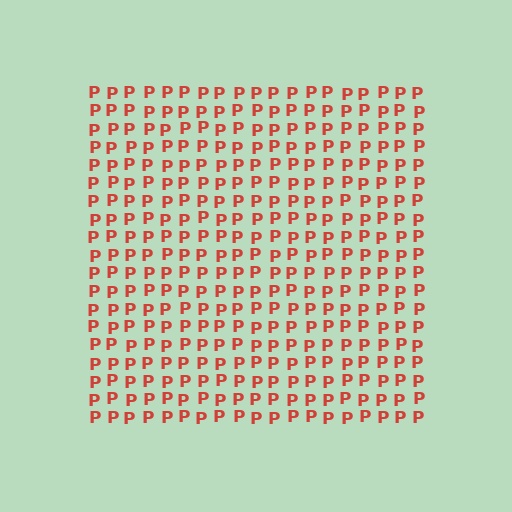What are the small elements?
The small elements are letter P's.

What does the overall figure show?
The overall figure shows a square.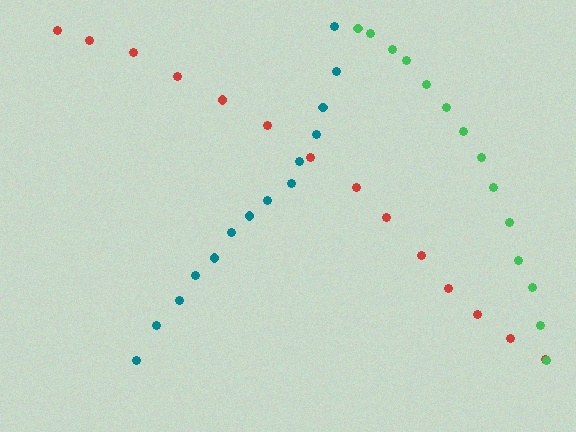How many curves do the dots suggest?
There are 3 distinct paths.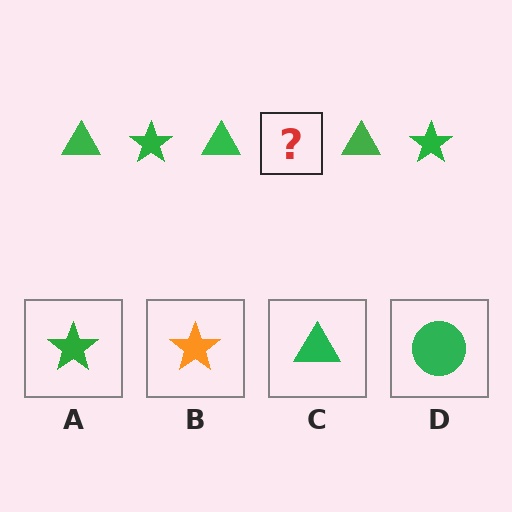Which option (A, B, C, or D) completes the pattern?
A.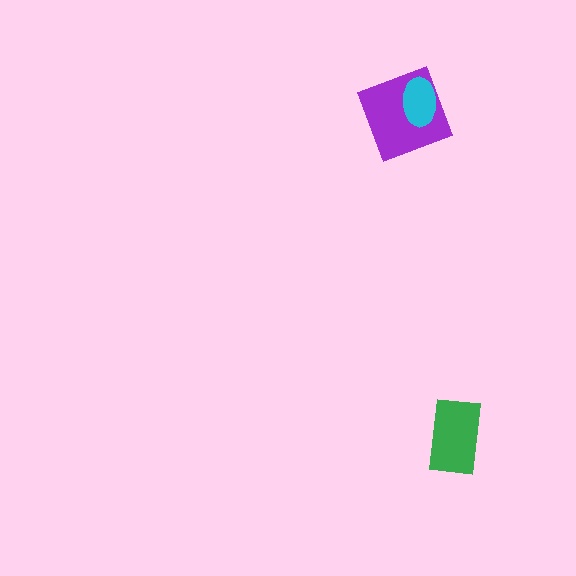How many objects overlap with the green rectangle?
0 objects overlap with the green rectangle.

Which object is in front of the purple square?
The cyan ellipse is in front of the purple square.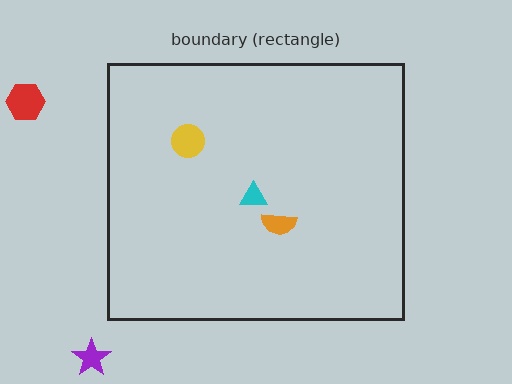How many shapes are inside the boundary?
3 inside, 2 outside.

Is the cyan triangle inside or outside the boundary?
Inside.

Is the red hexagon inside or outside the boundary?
Outside.